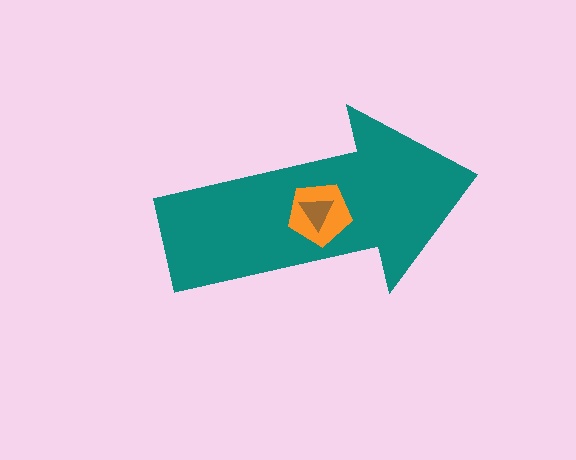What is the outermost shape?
The teal arrow.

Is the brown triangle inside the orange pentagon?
Yes.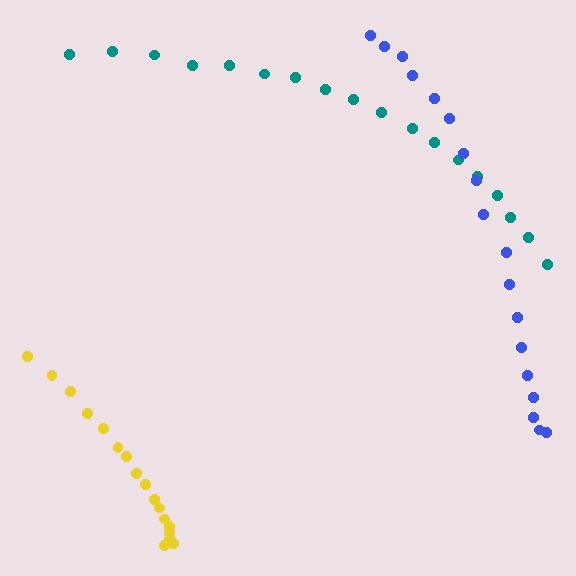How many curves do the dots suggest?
There are 3 distinct paths.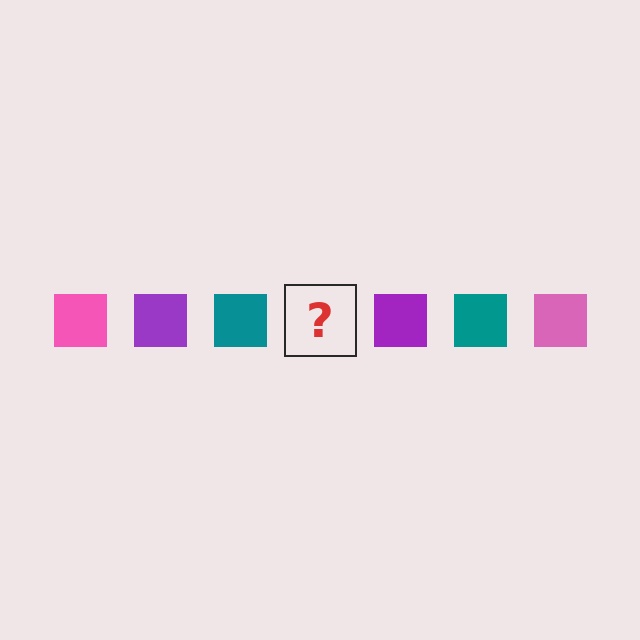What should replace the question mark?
The question mark should be replaced with a pink square.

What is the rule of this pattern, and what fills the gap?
The rule is that the pattern cycles through pink, purple, teal squares. The gap should be filled with a pink square.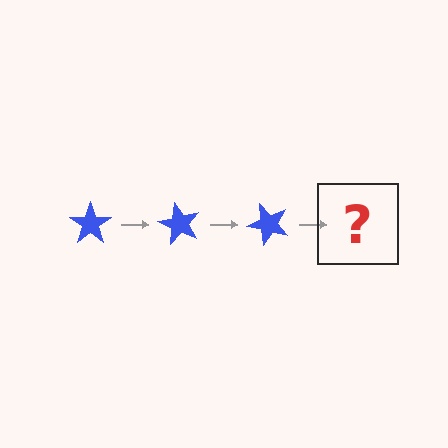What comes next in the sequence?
The next element should be a blue star rotated 180 degrees.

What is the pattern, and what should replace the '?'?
The pattern is that the star rotates 60 degrees each step. The '?' should be a blue star rotated 180 degrees.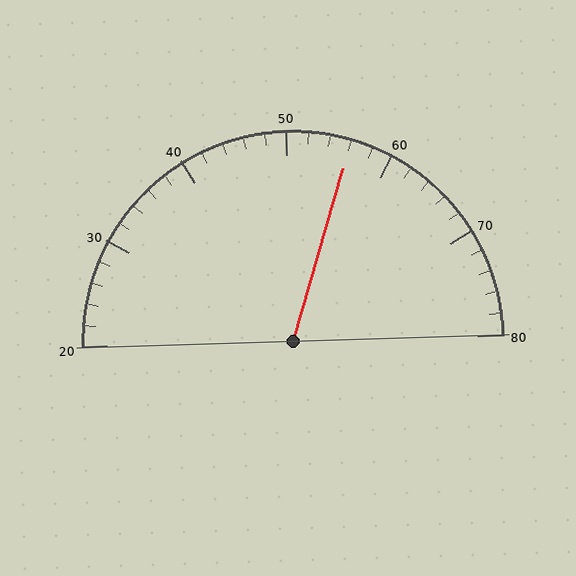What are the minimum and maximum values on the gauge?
The gauge ranges from 20 to 80.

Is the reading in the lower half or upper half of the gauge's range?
The reading is in the upper half of the range (20 to 80).